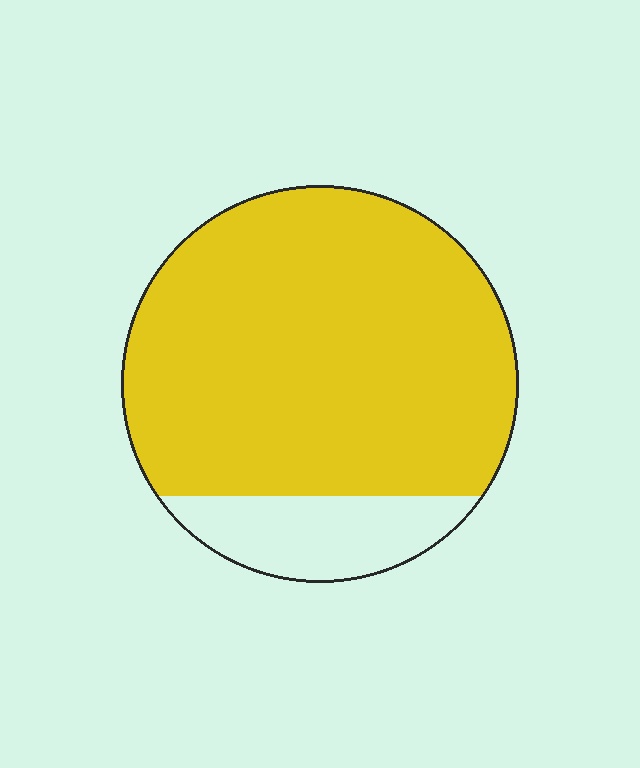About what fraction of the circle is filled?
About five sixths (5/6).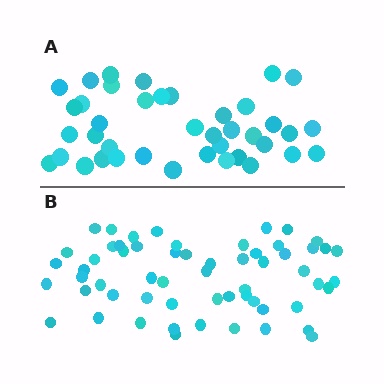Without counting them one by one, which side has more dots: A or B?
Region B (the bottom region) has more dots.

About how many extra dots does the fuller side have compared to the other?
Region B has approximately 20 more dots than region A.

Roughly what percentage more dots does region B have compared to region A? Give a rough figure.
About 50% more.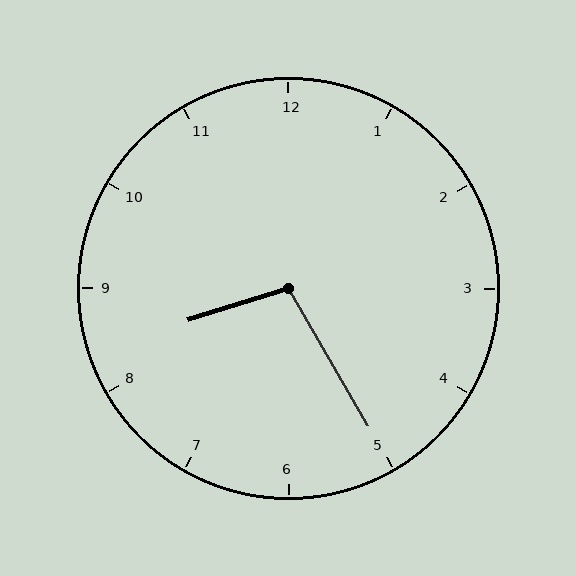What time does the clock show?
8:25.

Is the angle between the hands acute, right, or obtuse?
It is obtuse.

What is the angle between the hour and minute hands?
Approximately 102 degrees.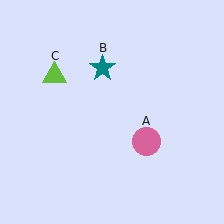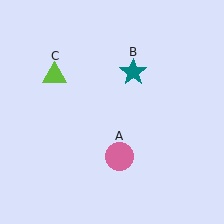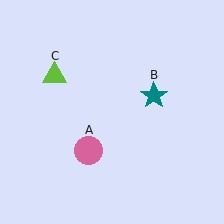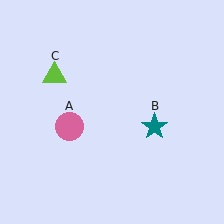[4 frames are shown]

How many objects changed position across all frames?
2 objects changed position: pink circle (object A), teal star (object B).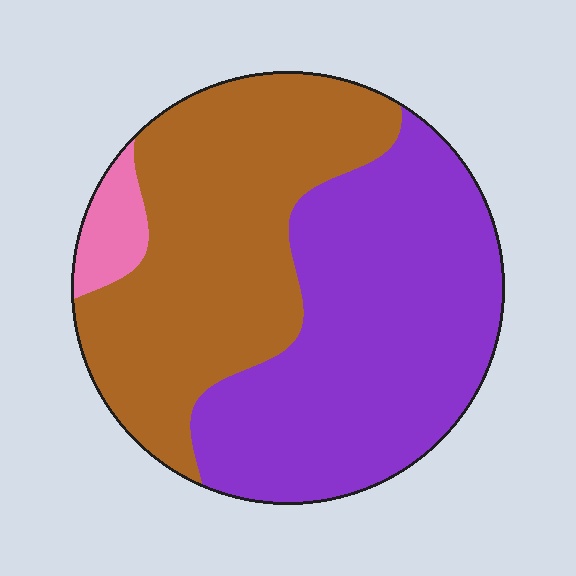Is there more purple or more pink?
Purple.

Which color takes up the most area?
Purple, at roughly 50%.